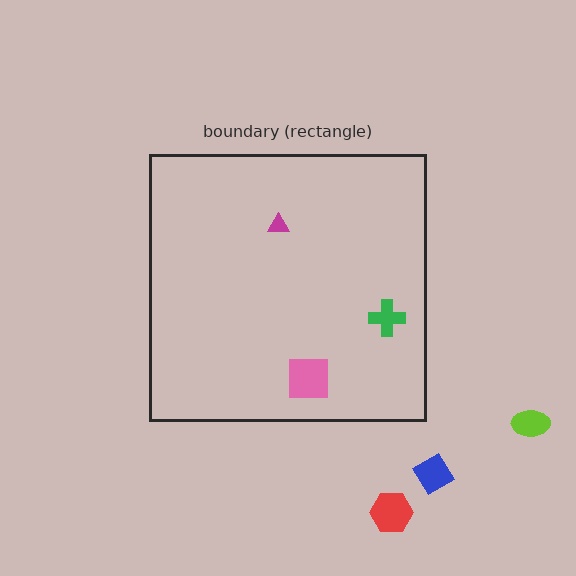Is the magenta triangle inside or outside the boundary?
Inside.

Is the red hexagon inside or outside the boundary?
Outside.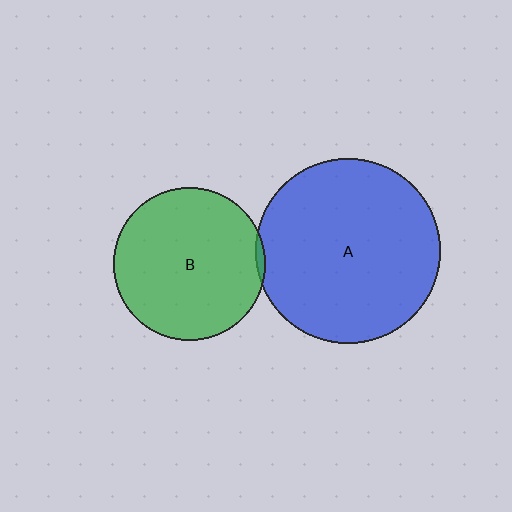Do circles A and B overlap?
Yes.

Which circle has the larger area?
Circle A (blue).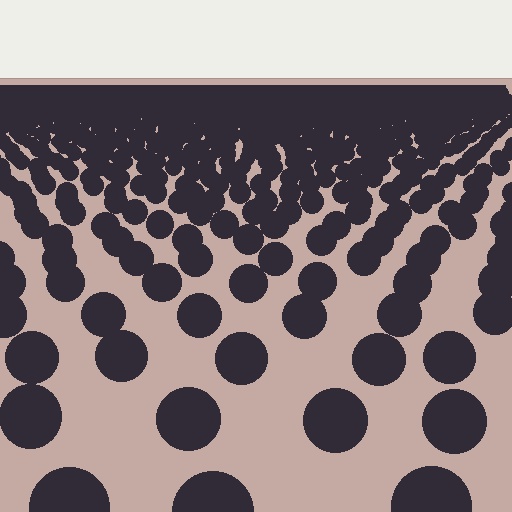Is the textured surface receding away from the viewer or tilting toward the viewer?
The surface is receding away from the viewer. Texture elements get smaller and denser toward the top.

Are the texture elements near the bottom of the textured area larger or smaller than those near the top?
Larger. Near the bottom, elements are closer to the viewer and appear at a bigger on-screen size.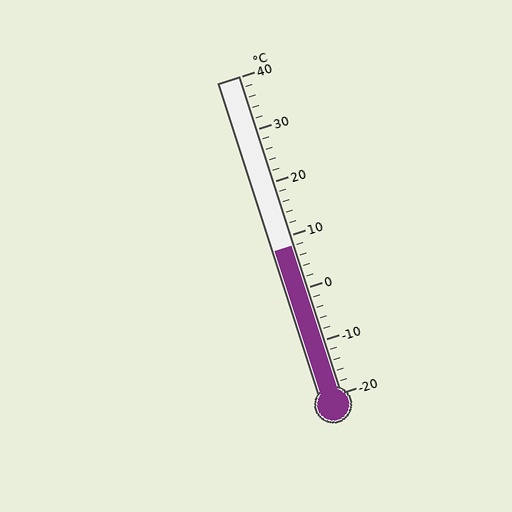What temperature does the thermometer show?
The thermometer shows approximately 8°C.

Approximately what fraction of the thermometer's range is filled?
The thermometer is filled to approximately 45% of its range.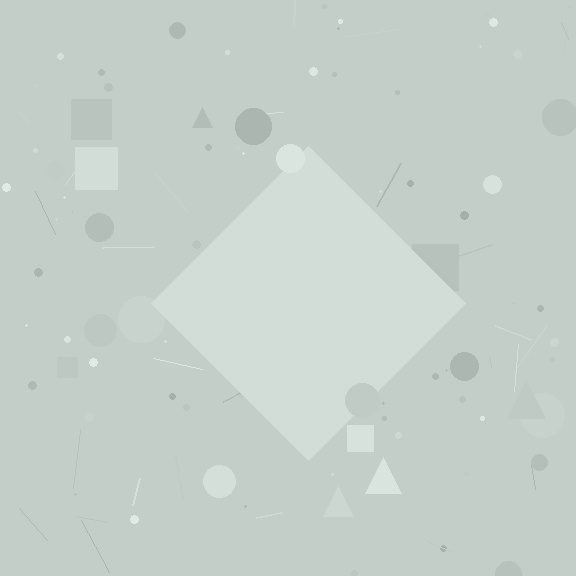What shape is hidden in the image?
A diamond is hidden in the image.